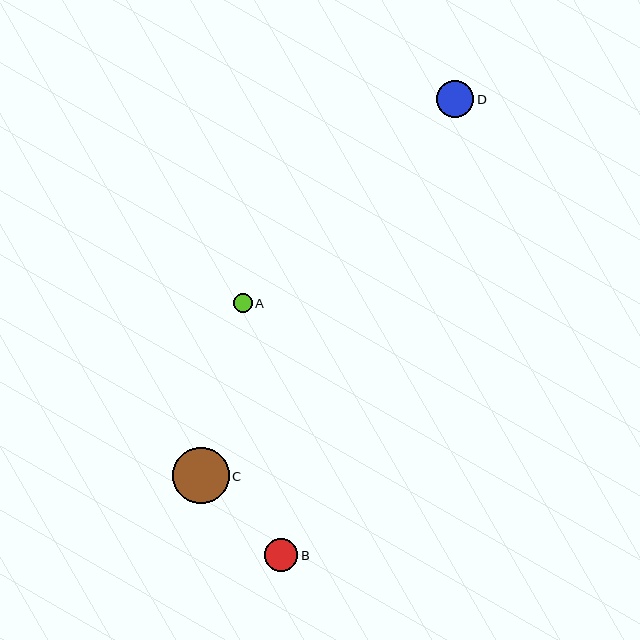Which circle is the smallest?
Circle A is the smallest with a size of approximately 19 pixels.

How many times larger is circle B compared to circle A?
Circle B is approximately 1.7 times the size of circle A.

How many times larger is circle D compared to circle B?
Circle D is approximately 1.1 times the size of circle B.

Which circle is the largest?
Circle C is the largest with a size of approximately 56 pixels.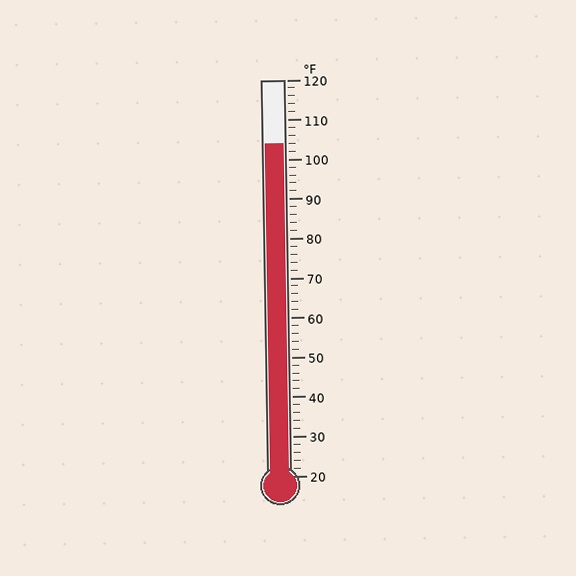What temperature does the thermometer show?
The thermometer shows approximately 104°F.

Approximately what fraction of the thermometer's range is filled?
The thermometer is filled to approximately 85% of its range.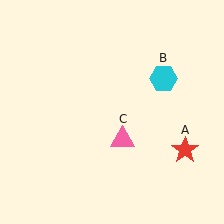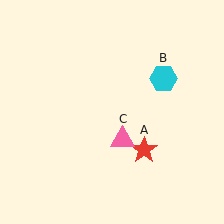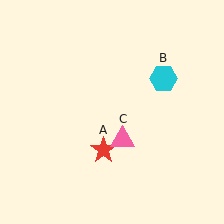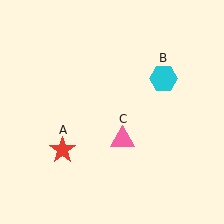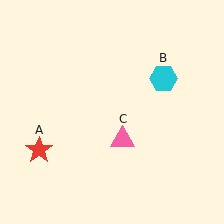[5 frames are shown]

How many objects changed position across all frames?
1 object changed position: red star (object A).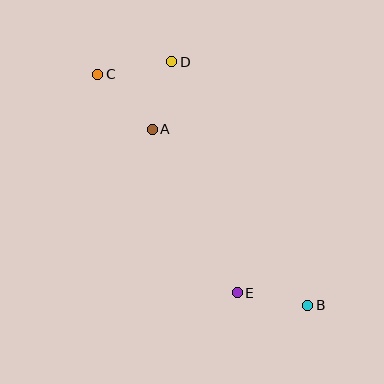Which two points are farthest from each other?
Points B and C are farthest from each other.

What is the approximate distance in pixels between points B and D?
The distance between B and D is approximately 279 pixels.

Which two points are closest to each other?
Points A and D are closest to each other.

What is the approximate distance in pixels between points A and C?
The distance between A and C is approximately 78 pixels.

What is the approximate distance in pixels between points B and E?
The distance between B and E is approximately 72 pixels.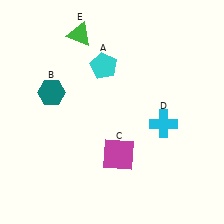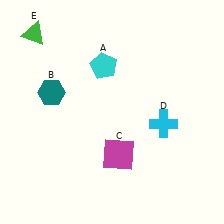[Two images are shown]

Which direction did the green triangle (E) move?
The green triangle (E) moved left.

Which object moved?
The green triangle (E) moved left.